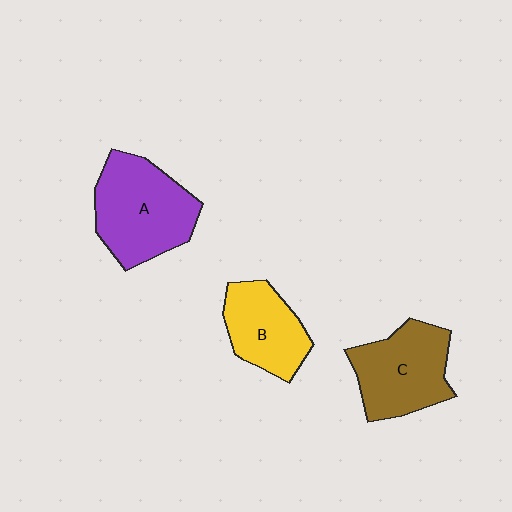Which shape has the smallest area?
Shape B (yellow).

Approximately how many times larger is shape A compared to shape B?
Approximately 1.4 times.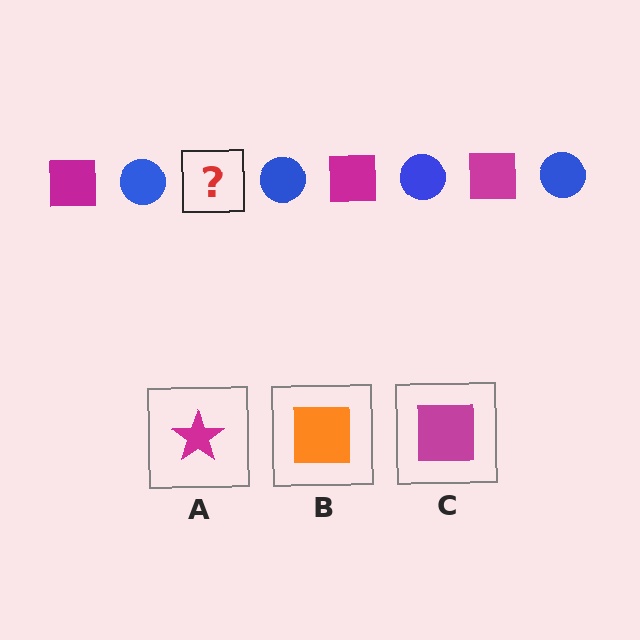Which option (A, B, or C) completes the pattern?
C.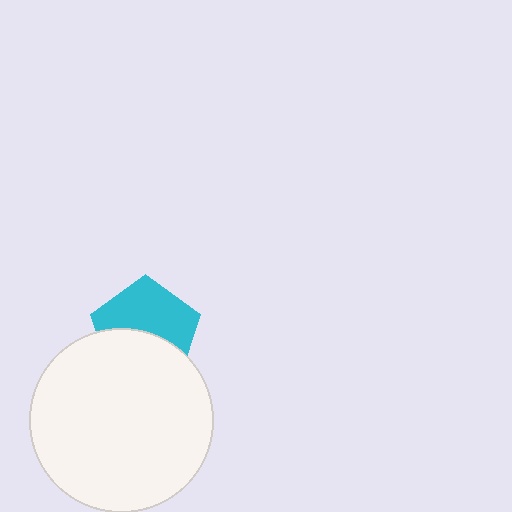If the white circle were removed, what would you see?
You would see the complete cyan pentagon.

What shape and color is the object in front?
The object in front is a white circle.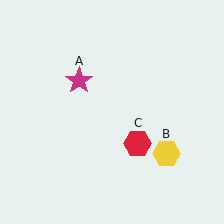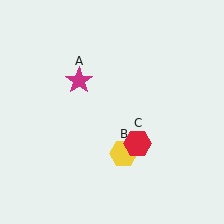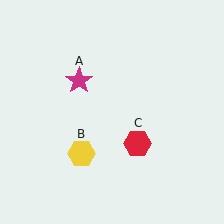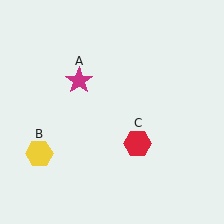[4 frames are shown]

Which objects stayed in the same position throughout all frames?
Magenta star (object A) and red hexagon (object C) remained stationary.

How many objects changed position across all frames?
1 object changed position: yellow hexagon (object B).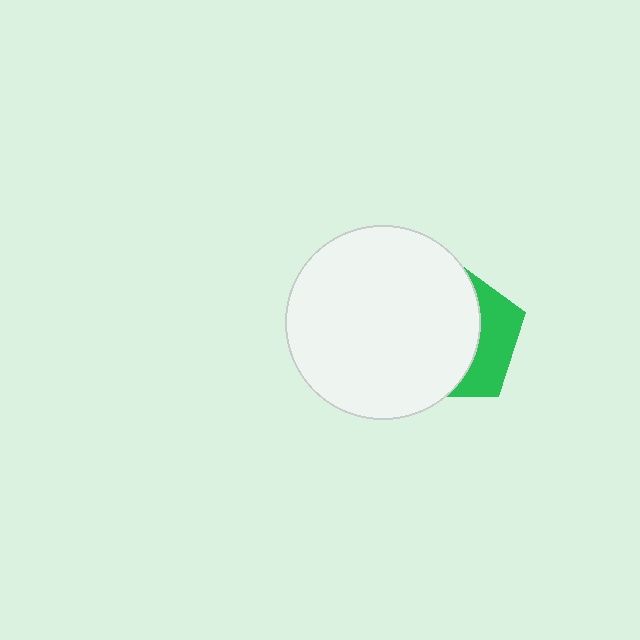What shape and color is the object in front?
The object in front is a white circle.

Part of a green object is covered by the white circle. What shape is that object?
It is a pentagon.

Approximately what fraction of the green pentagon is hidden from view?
Roughly 68% of the green pentagon is hidden behind the white circle.